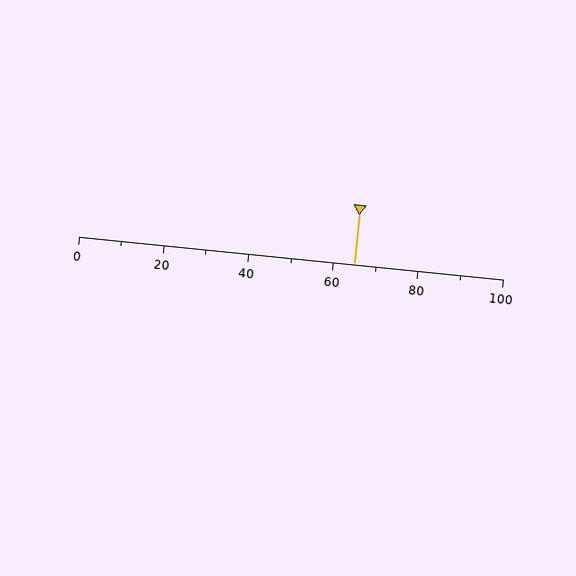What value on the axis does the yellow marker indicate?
The marker indicates approximately 65.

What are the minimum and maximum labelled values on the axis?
The axis runs from 0 to 100.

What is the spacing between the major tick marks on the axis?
The major ticks are spaced 20 apart.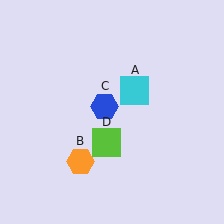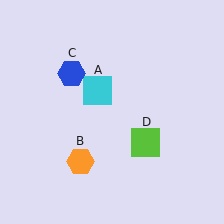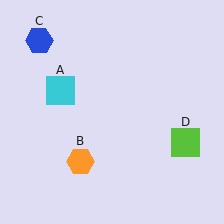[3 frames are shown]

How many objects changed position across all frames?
3 objects changed position: cyan square (object A), blue hexagon (object C), lime square (object D).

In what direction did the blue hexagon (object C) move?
The blue hexagon (object C) moved up and to the left.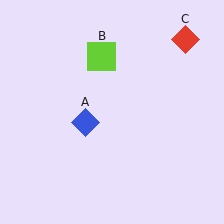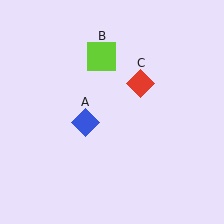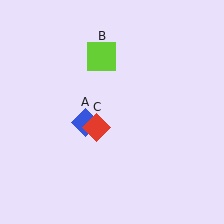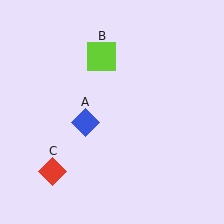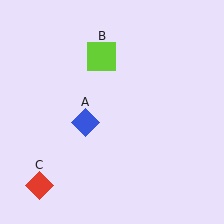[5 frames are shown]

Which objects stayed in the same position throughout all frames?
Blue diamond (object A) and lime square (object B) remained stationary.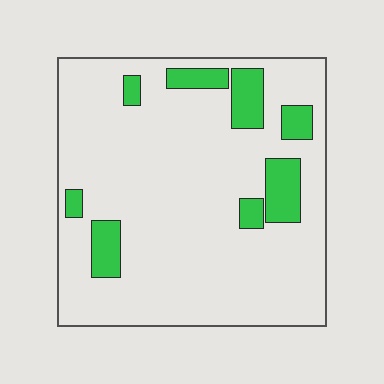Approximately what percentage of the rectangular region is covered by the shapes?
Approximately 15%.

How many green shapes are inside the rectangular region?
8.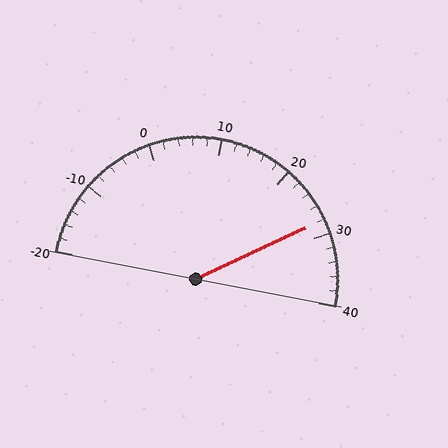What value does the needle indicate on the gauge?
The needle indicates approximately 28.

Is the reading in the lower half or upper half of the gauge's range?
The reading is in the upper half of the range (-20 to 40).